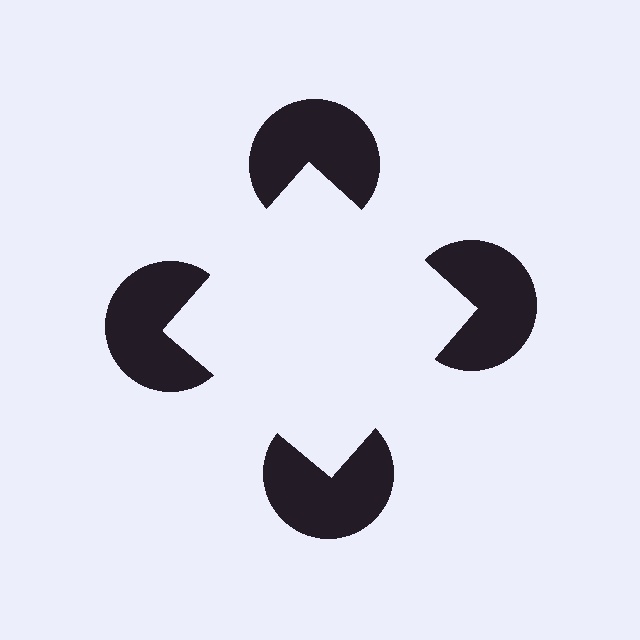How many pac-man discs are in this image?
There are 4 — one at each vertex of the illusory square.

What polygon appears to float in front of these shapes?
An illusory square — its edges are inferred from the aligned wedge cuts in the pac-man discs, not physically drawn.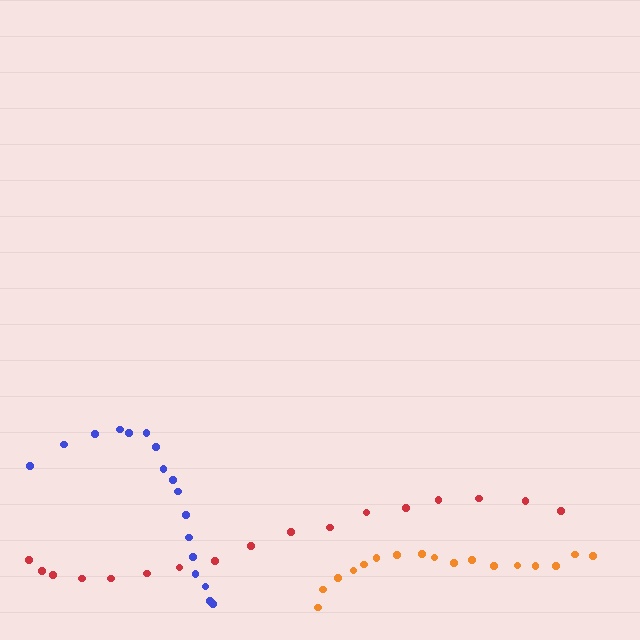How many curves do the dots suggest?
There are 3 distinct paths.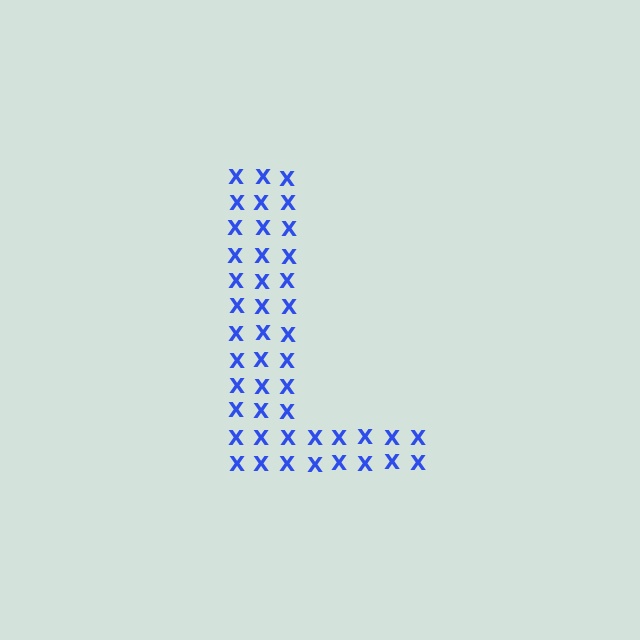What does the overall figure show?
The overall figure shows the letter L.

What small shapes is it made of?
It is made of small letter X's.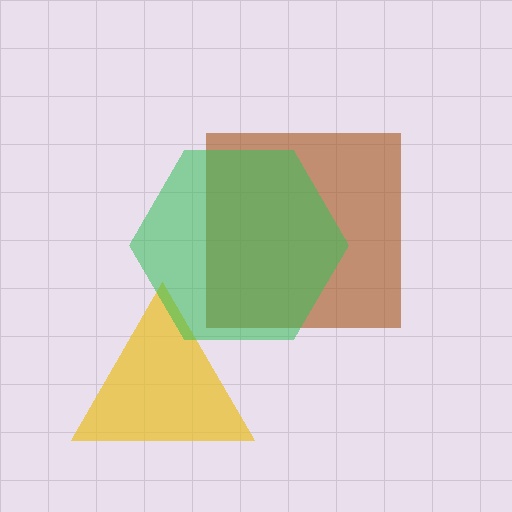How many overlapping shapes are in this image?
There are 3 overlapping shapes in the image.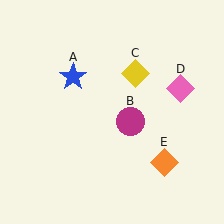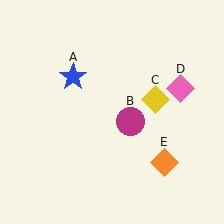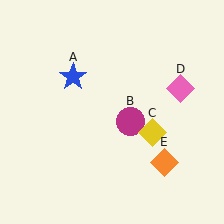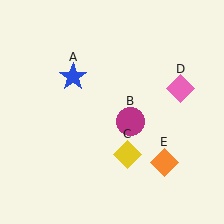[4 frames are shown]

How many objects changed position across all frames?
1 object changed position: yellow diamond (object C).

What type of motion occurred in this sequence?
The yellow diamond (object C) rotated clockwise around the center of the scene.